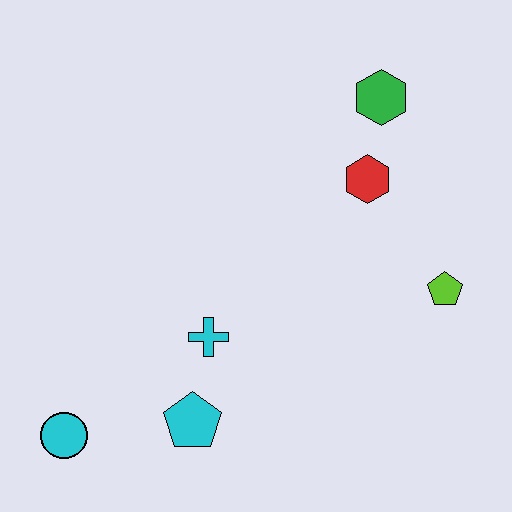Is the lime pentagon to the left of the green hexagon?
No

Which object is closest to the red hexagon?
The green hexagon is closest to the red hexagon.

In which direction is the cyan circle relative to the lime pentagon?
The cyan circle is to the left of the lime pentagon.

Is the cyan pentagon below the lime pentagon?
Yes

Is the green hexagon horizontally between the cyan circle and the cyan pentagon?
No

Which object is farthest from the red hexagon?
The cyan circle is farthest from the red hexagon.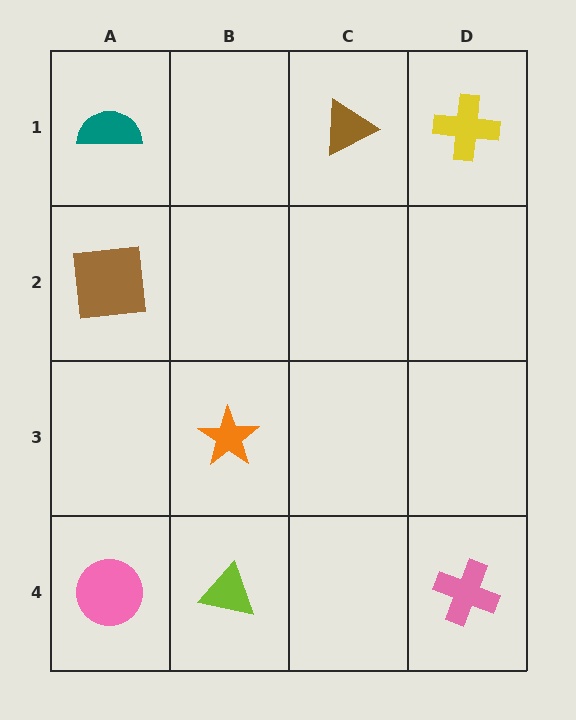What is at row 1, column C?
A brown triangle.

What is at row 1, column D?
A yellow cross.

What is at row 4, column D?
A pink cross.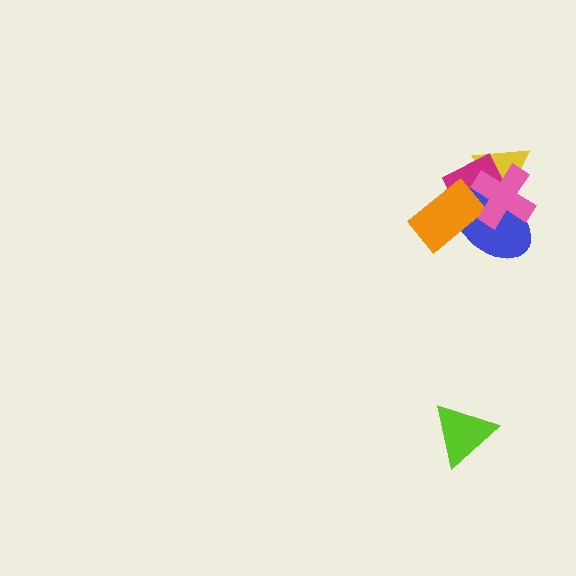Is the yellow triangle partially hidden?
Yes, it is partially covered by another shape.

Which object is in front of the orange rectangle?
The pink cross is in front of the orange rectangle.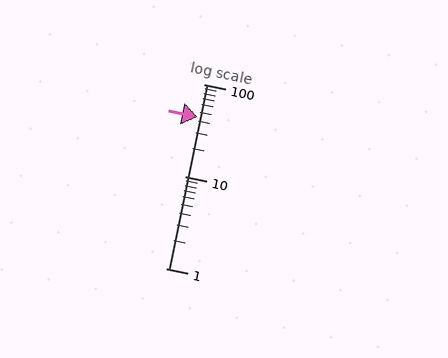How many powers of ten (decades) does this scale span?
The scale spans 2 decades, from 1 to 100.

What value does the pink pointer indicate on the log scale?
The pointer indicates approximately 44.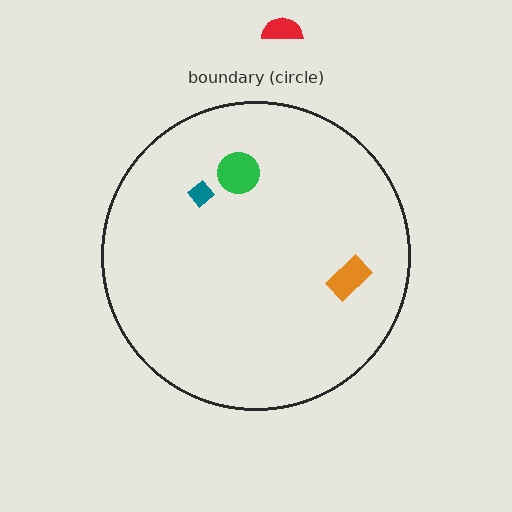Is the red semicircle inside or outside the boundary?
Outside.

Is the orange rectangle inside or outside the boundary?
Inside.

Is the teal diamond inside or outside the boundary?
Inside.